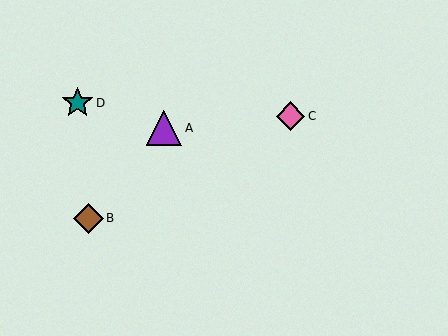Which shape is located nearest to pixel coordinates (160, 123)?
The purple triangle (labeled A) at (164, 128) is nearest to that location.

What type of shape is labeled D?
Shape D is a teal star.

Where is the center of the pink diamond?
The center of the pink diamond is at (290, 116).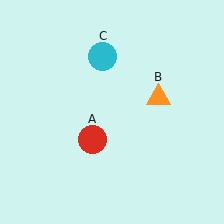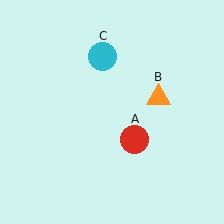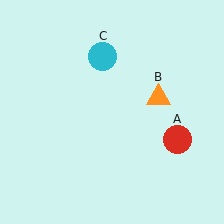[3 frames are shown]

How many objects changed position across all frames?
1 object changed position: red circle (object A).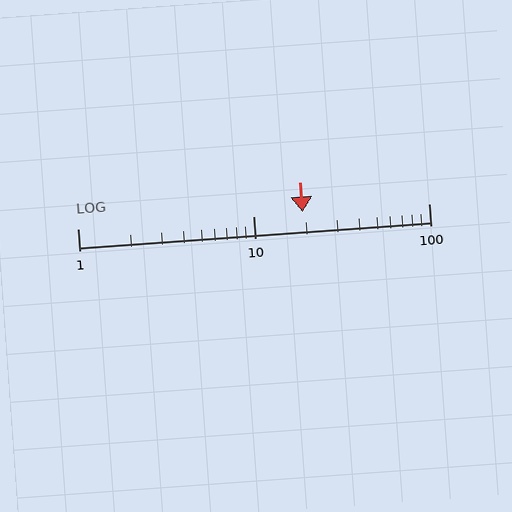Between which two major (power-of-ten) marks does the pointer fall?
The pointer is between 10 and 100.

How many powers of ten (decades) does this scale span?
The scale spans 2 decades, from 1 to 100.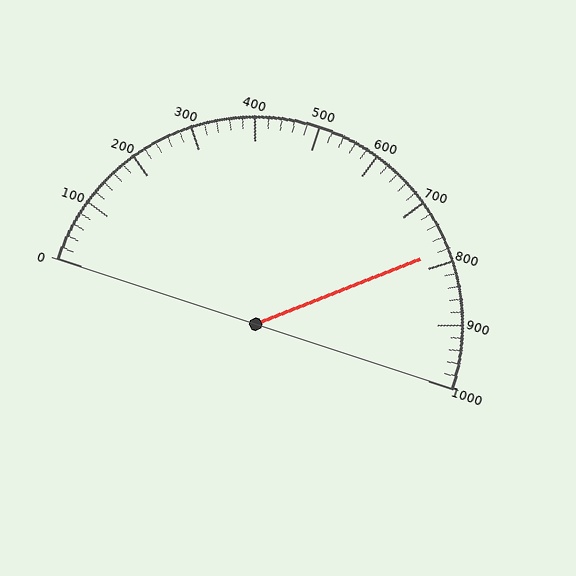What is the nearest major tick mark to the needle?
The nearest major tick mark is 800.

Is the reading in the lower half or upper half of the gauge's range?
The reading is in the upper half of the range (0 to 1000).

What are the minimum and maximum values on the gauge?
The gauge ranges from 0 to 1000.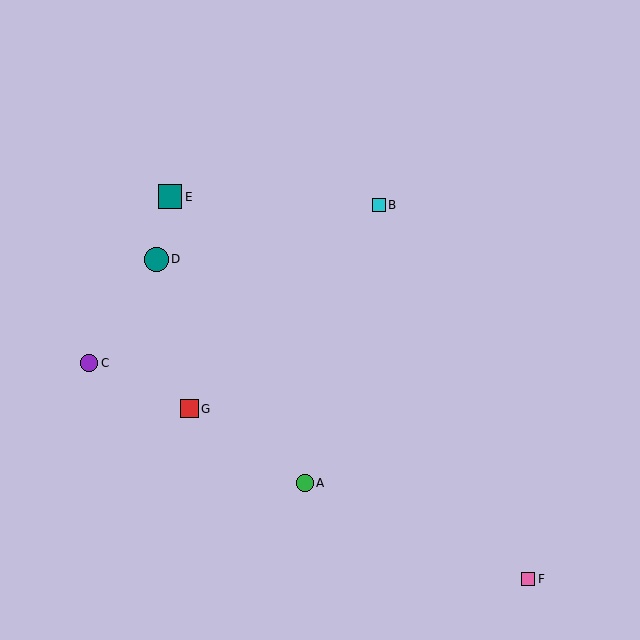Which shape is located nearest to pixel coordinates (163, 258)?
The teal circle (labeled D) at (156, 259) is nearest to that location.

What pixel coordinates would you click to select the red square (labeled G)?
Click at (189, 409) to select the red square G.